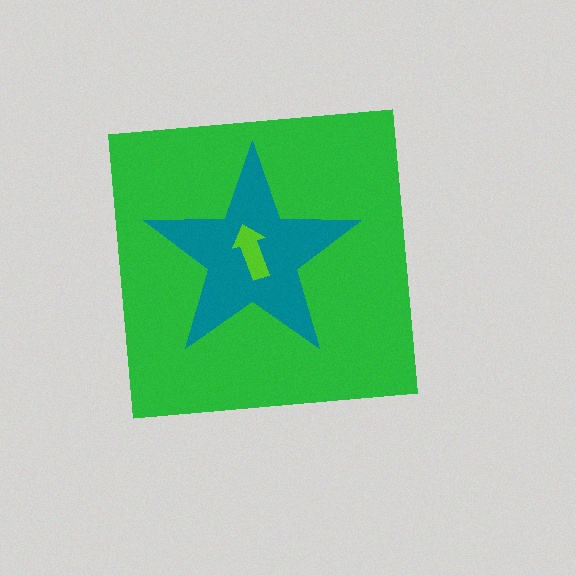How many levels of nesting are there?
3.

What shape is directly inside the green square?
The teal star.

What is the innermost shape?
The lime arrow.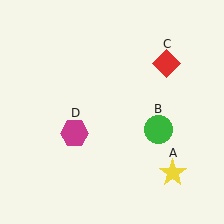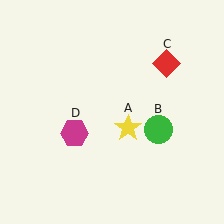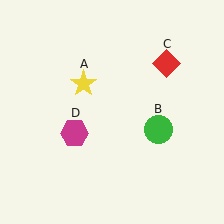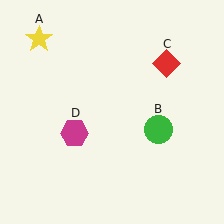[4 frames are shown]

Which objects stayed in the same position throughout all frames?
Green circle (object B) and red diamond (object C) and magenta hexagon (object D) remained stationary.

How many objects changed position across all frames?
1 object changed position: yellow star (object A).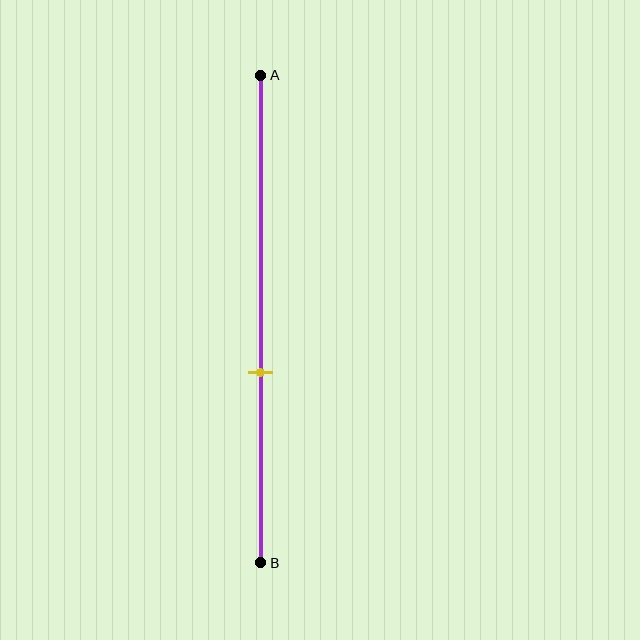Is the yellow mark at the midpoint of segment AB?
No, the mark is at about 60% from A, not at the 50% midpoint.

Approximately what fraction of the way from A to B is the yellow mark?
The yellow mark is approximately 60% of the way from A to B.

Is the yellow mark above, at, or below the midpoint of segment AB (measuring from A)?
The yellow mark is below the midpoint of segment AB.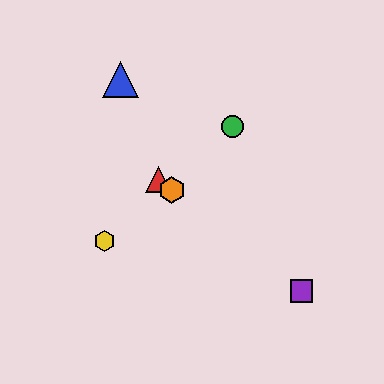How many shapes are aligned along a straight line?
3 shapes (the red triangle, the purple square, the orange hexagon) are aligned along a straight line.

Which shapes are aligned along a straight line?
The red triangle, the purple square, the orange hexagon are aligned along a straight line.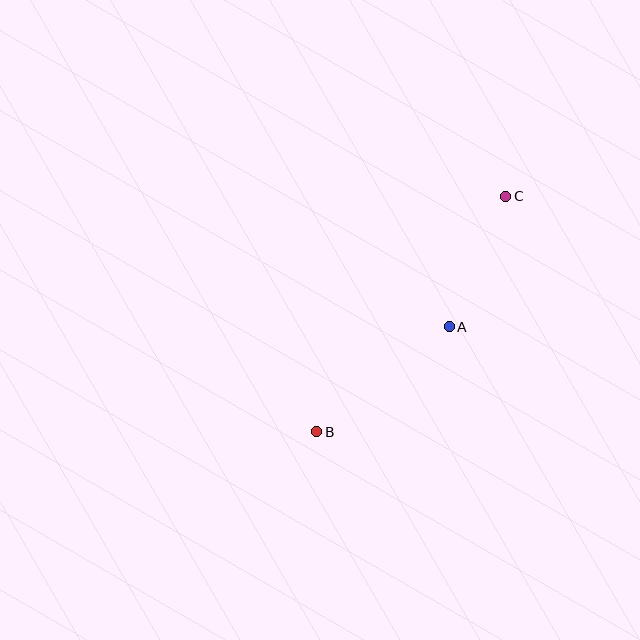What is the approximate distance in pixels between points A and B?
The distance between A and B is approximately 169 pixels.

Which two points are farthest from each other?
Points B and C are farthest from each other.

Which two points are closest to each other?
Points A and C are closest to each other.